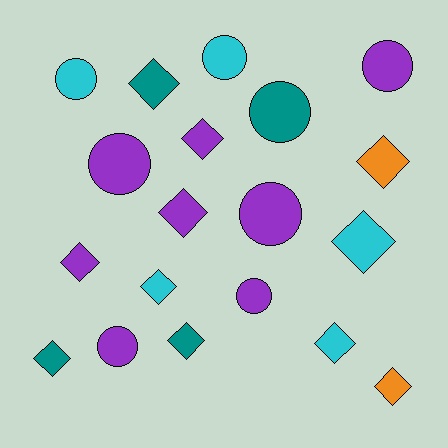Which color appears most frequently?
Purple, with 8 objects.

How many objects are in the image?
There are 19 objects.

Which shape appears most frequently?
Diamond, with 11 objects.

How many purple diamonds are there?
There are 3 purple diamonds.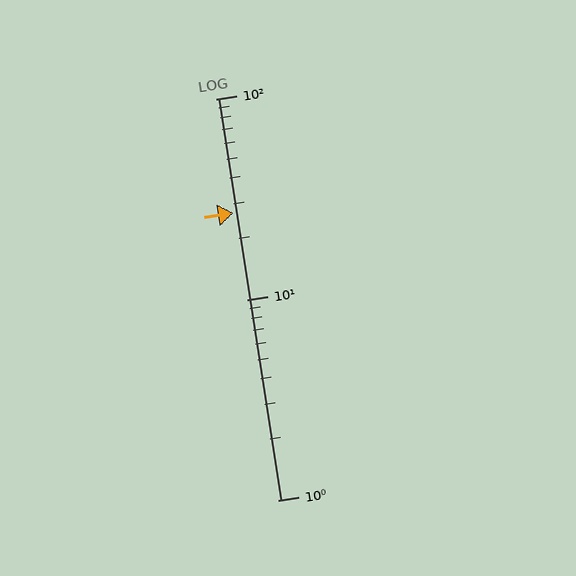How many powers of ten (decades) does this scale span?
The scale spans 2 decades, from 1 to 100.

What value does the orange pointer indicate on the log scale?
The pointer indicates approximately 27.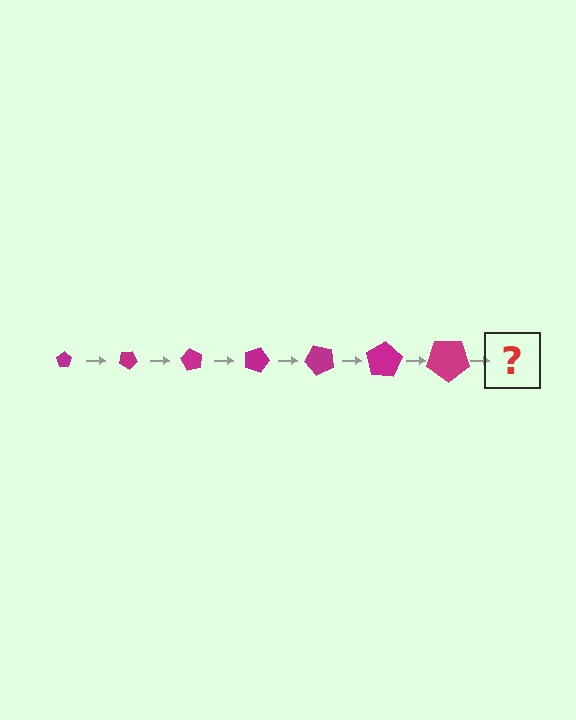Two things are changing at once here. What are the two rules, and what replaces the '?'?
The two rules are that the pentagon grows larger each step and it rotates 30 degrees each step. The '?' should be a pentagon, larger than the previous one and rotated 210 degrees from the start.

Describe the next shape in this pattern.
It should be a pentagon, larger than the previous one and rotated 210 degrees from the start.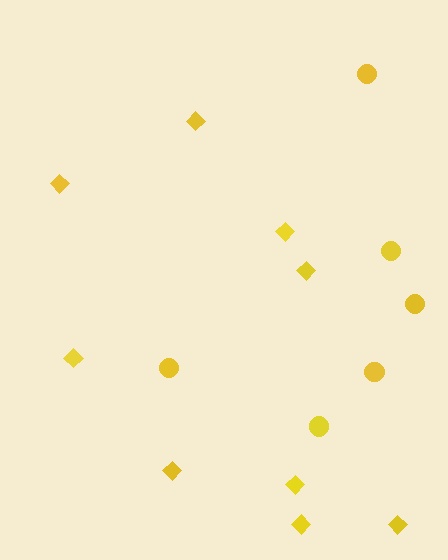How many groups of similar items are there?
There are 2 groups: one group of diamonds (9) and one group of circles (6).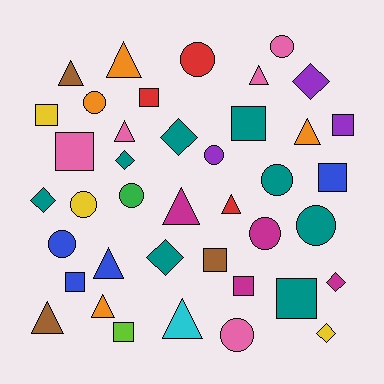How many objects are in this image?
There are 40 objects.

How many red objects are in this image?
There are 3 red objects.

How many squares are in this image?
There are 11 squares.